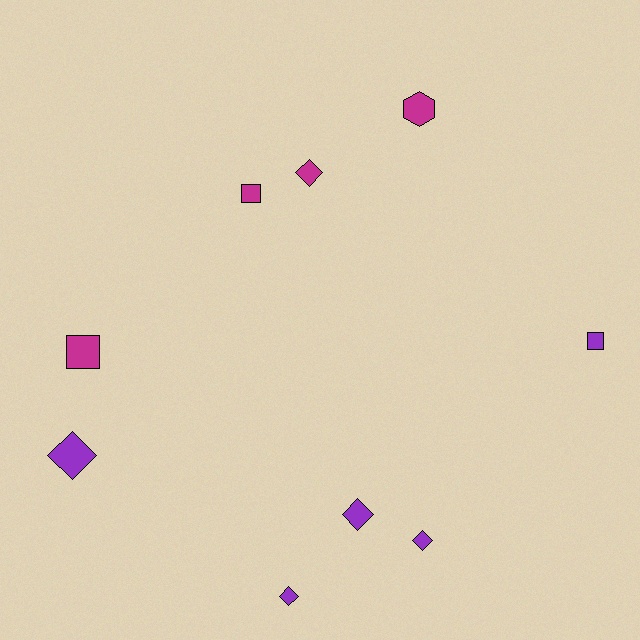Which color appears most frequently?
Purple, with 5 objects.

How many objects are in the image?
There are 9 objects.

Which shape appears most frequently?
Diamond, with 5 objects.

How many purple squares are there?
There is 1 purple square.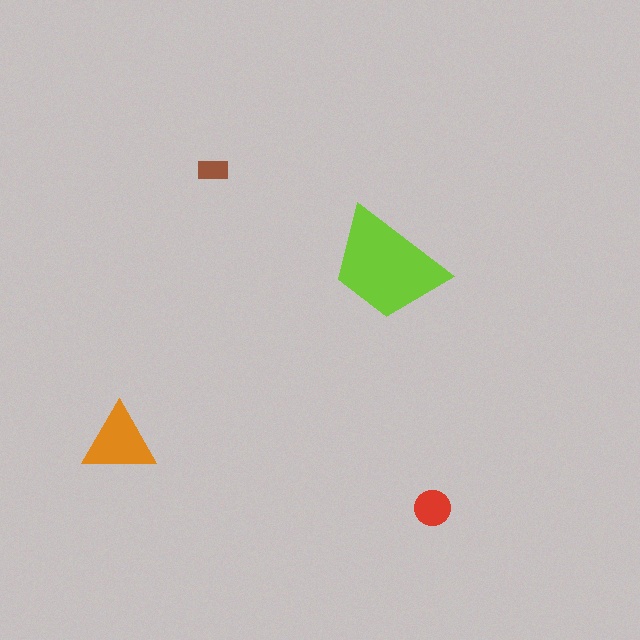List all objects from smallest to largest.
The brown rectangle, the red circle, the orange triangle, the lime trapezoid.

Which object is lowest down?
The red circle is bottommost.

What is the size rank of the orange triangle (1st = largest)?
2nd.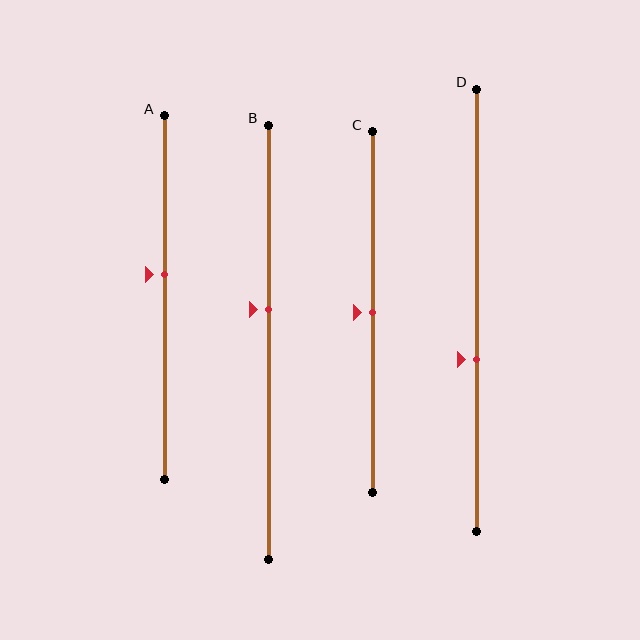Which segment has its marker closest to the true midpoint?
Segment C has its marker closest to the true midpoint.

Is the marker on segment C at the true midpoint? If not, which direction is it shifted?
Yes, the marker on segment C is at the true midpoint.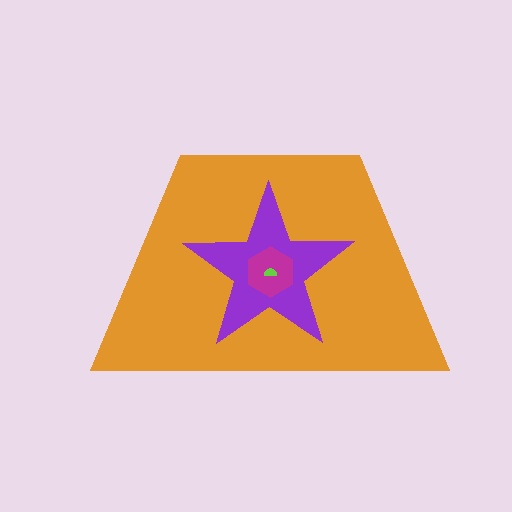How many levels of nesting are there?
4.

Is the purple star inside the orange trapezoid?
Yes.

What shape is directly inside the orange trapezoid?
The purple star.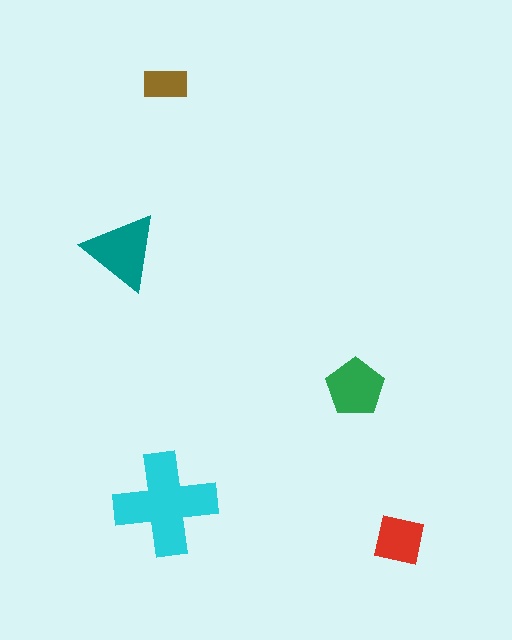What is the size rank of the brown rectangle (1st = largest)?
5th.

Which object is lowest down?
The red square is bottommost.